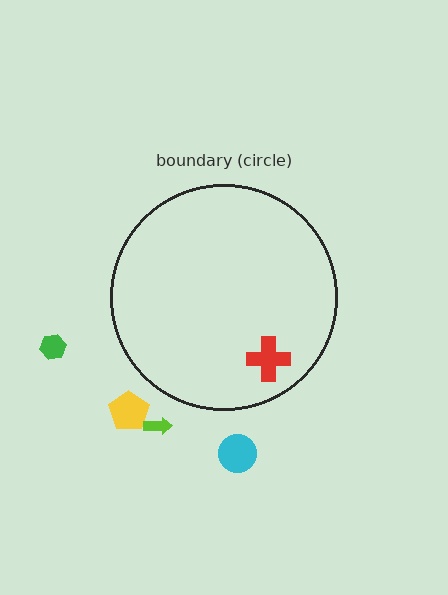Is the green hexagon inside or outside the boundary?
Outside.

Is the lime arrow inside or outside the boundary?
Outside.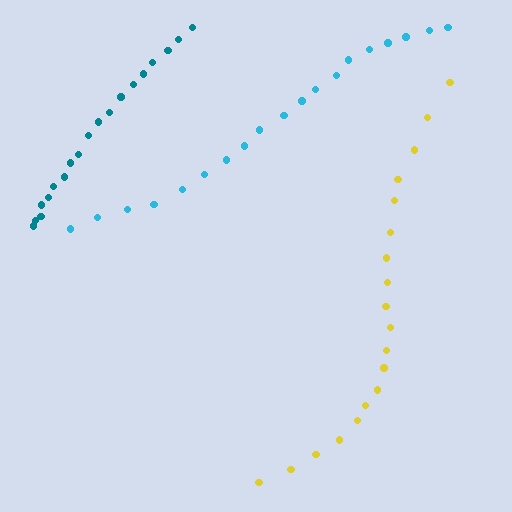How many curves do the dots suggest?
There are 3 distinct paths.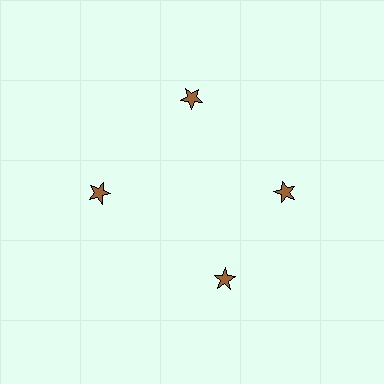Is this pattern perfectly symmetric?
No. The 4 brown stars are arranged in a ring, but one element near the 6 o'clock position is rotated out of alignment along the ring, breaking the 4-fold rotational symmetry.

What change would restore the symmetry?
The symmetry would be restored by rotating it back into even spacing with its neighbors so that all 4 stars sit at equal angles and equal distance from the center.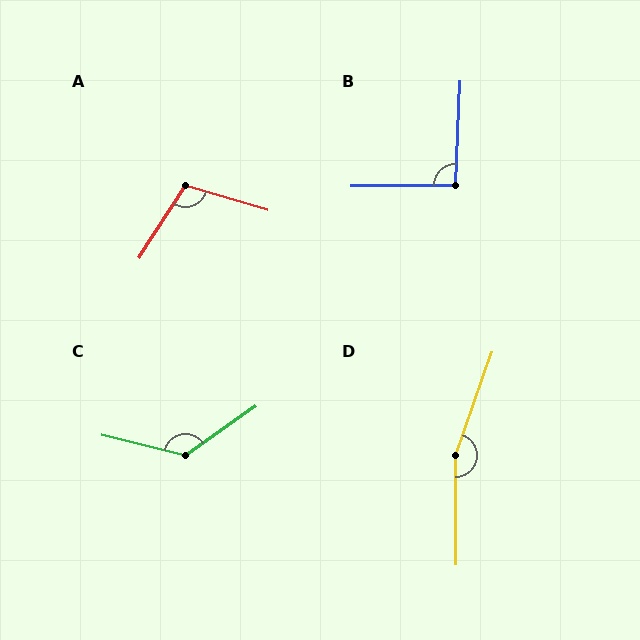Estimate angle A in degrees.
Approximately 106 degrees.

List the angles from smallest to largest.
B (93°), A (106°), C (131°), D (161°).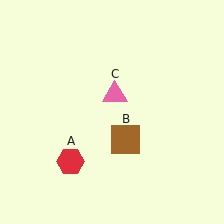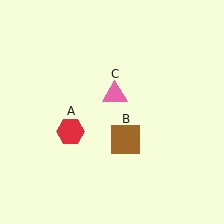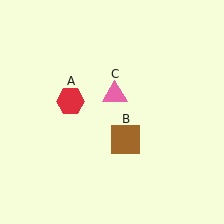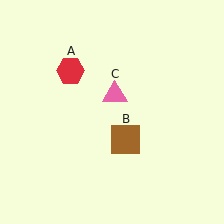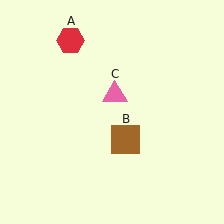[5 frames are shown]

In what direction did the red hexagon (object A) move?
The red hexagon (object A) moved up.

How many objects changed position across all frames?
1 object changed position: red hexagon (object A).